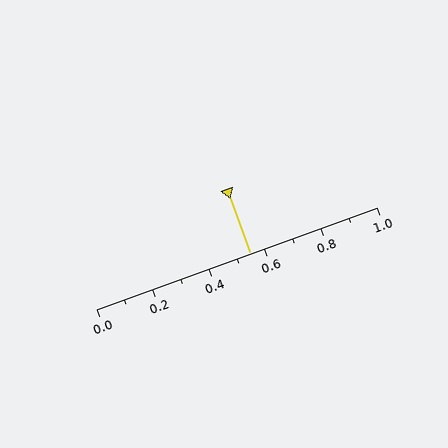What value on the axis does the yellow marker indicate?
The marker indicates approximately 0.55.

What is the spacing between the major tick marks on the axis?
The major ticks are spaced 0.2 apart.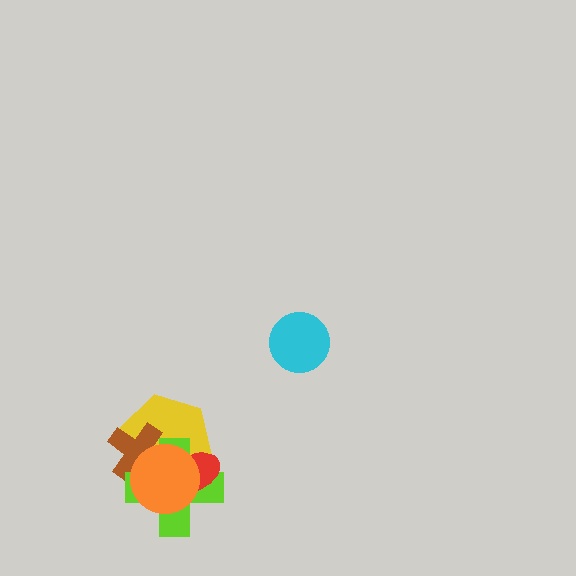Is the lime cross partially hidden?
Yes, it is partially covered by another shape.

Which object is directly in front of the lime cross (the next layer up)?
The red ellipse is directly in front of the lime cross.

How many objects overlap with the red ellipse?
3 objects overlap with the red ellipse.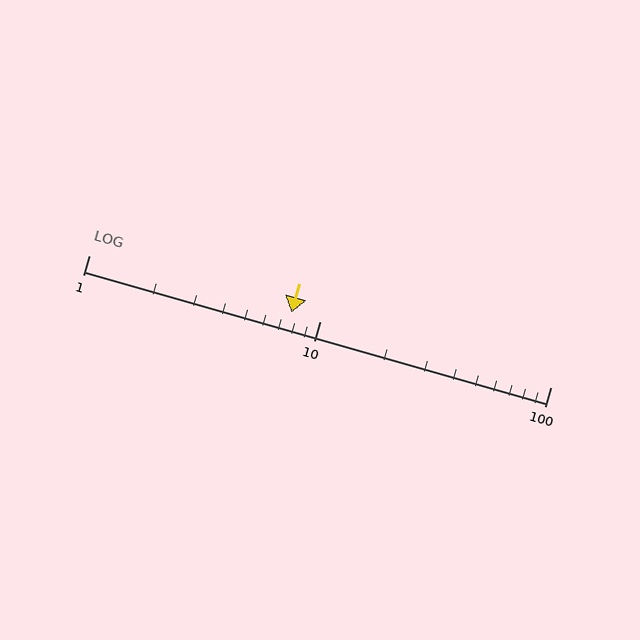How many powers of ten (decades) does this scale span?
The scale spans 2 decades, from 1 to 100.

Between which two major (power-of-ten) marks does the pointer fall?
The pointer is between 1 and 10.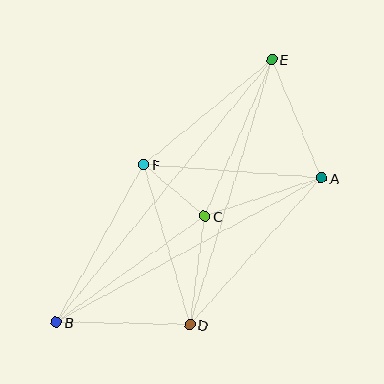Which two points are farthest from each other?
Points B and E are farthest from each other.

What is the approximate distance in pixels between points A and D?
The distance between A and D is approximately 197 pixels.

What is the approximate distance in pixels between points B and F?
The distance between B and F is approximately 180 pixels.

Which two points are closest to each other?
Points C and F are closest to each other.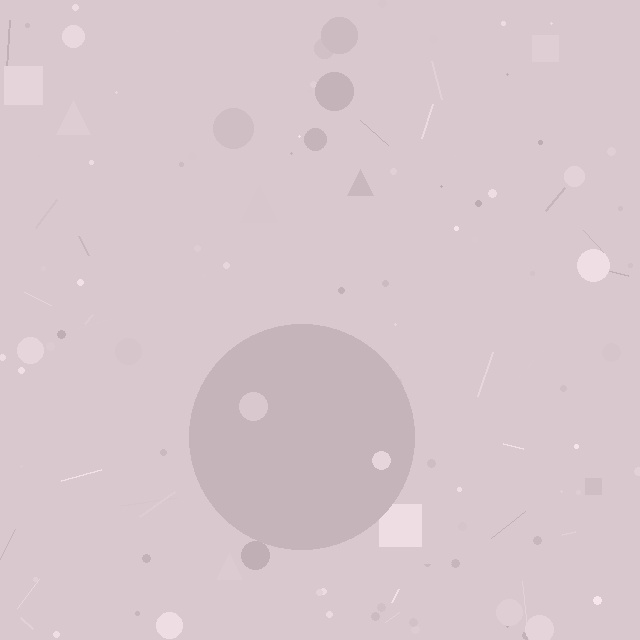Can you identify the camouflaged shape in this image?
The camouflaged shape is a circle.